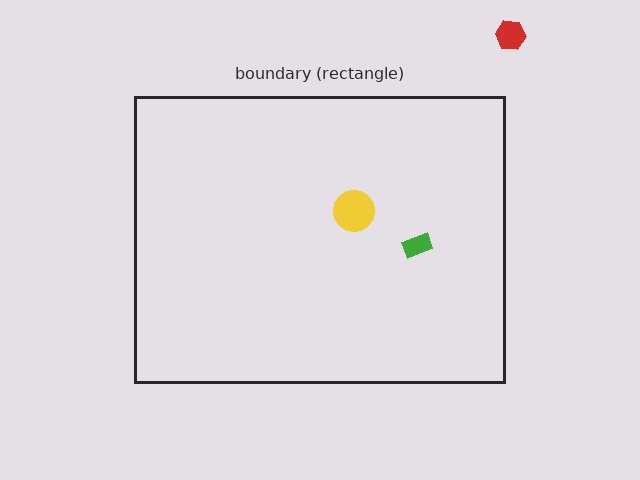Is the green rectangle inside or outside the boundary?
Inside.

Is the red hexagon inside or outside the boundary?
Outside.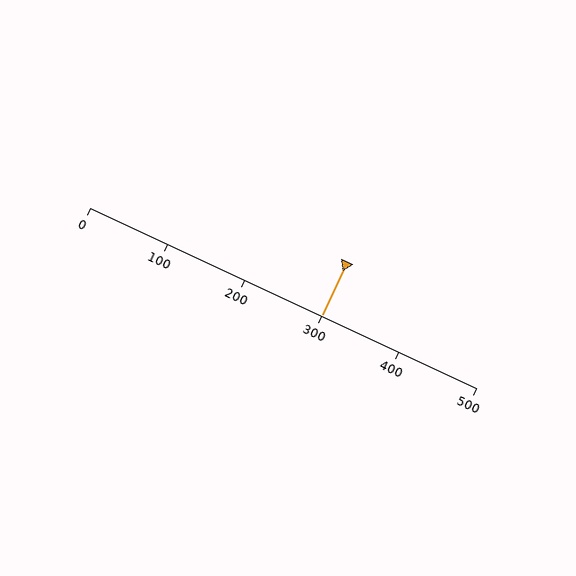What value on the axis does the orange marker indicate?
The marker indicates approximately 300.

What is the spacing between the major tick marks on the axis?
The major ticks are spaced 100 apart.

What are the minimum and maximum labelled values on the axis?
The axis runs from 0 to 500.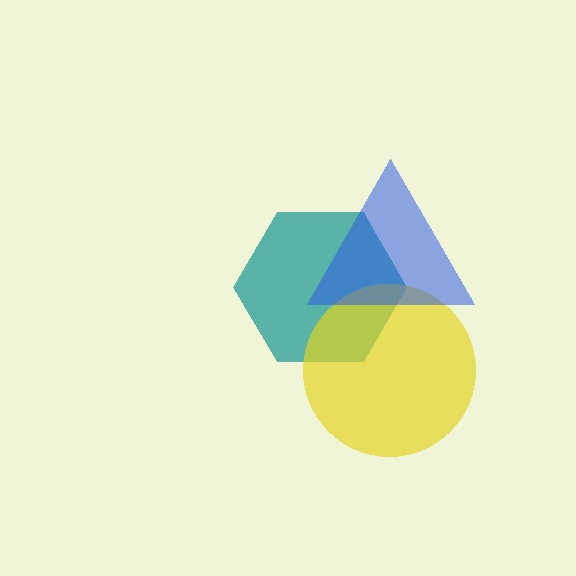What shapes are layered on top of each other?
The layered shapes are: a teal hexagon, a yellow circle, a blue triangle.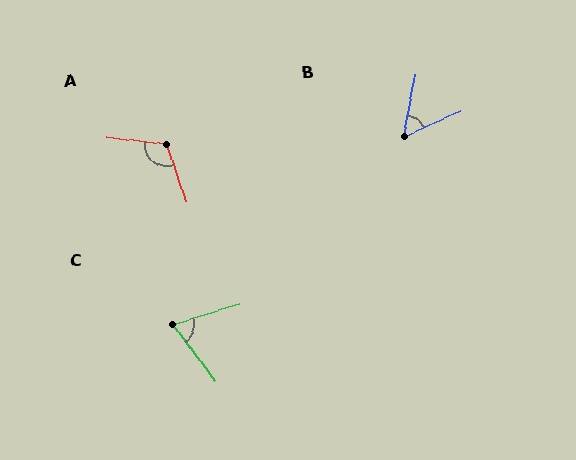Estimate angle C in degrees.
Approximately 70 degrees.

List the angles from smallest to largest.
B (55°), C (70°), A (116°).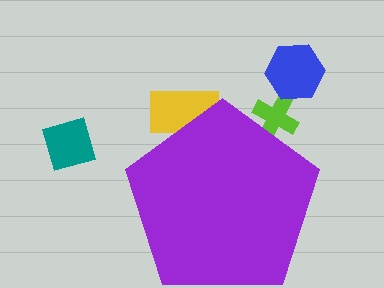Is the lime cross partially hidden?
Yes, the lime cross is partially hidden behind the purple pentagon.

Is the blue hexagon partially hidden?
No, the blue hexagon is fully visible.